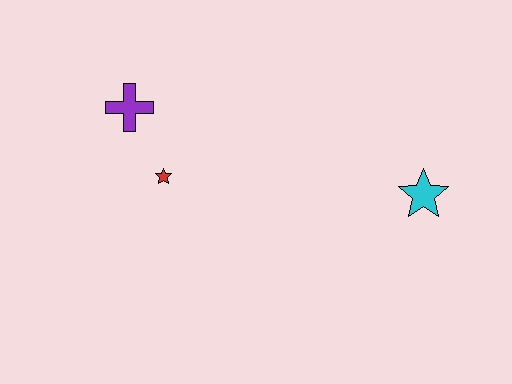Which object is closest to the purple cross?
The red star is closest to the purple cross.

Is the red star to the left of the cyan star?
Yes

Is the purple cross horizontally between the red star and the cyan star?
No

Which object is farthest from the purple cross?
The cyan star is farthest from the purple cross.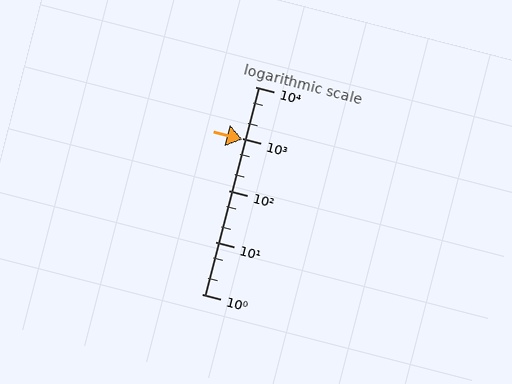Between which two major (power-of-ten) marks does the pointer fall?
The pointer is between 100 and 1000.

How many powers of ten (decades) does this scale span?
The scale spans 4 decades, from 1 to 10000.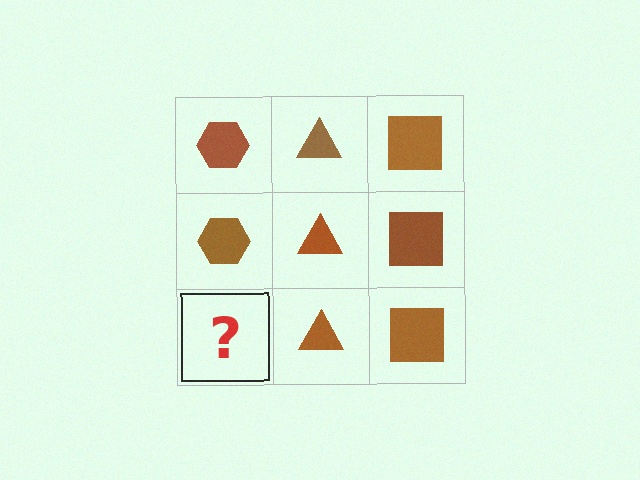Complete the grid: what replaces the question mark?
The question mark should be replaced with a brown hexagon.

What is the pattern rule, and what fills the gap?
The rule is that each column has a consistent shape. The gap should be filled with a brown hexagon.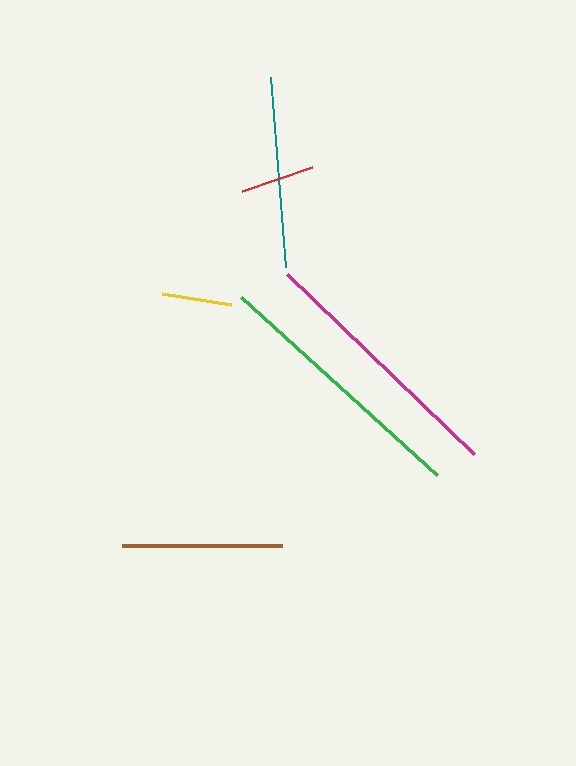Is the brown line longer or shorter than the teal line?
The teal line is longer than the brown line.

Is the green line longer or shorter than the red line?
The green line is longer than the red line.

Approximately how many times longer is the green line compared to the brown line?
The green line is approximately 1.7 times the length of the brown line.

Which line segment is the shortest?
The yellow line is the shortest at approximately 71 pixels.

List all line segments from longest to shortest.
From longest to shortest: green, magenta, teal, brown, red, yellow.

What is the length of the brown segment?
The brown segment is approximately 159 pixels long.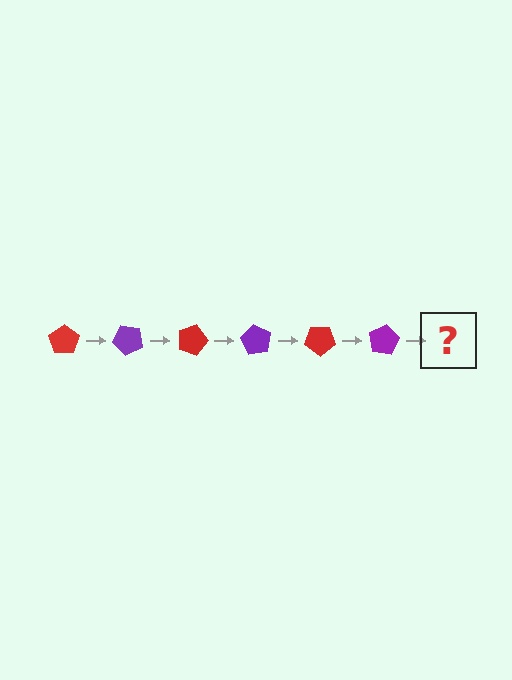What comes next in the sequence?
The next element should be a red pentagon, rotated 270 degrees from the start.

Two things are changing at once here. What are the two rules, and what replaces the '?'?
The two rules are that it rotates 45 degrees each step and the color cycles through red and purple. The '?' should be a red pentagon, rotated 270 degrees from the start.